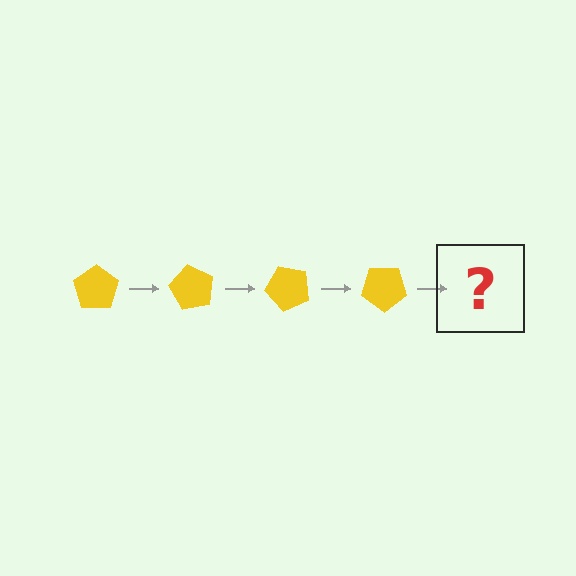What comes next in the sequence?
The next element should be a yellow pentagon rotated 240 degrees.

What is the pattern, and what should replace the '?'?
The pattern is that the pentagon rotates 60 degrees each step. The '?' should be a yellow pentagon rotated 240 degrees.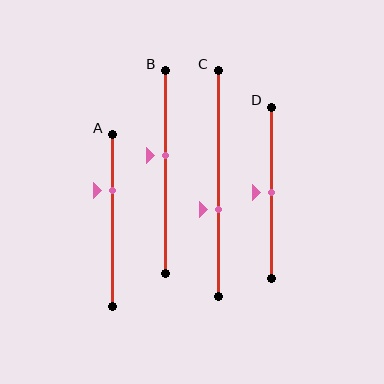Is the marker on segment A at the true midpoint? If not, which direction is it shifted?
No, the marker on segment A is shifted upward by about 18% of the segment length.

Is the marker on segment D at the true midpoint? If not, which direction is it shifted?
Yes, the marker on segment D is at the true midpoint.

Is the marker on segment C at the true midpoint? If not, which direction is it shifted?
No, the marker on segment C is shifted downward by about 11% of the segment length.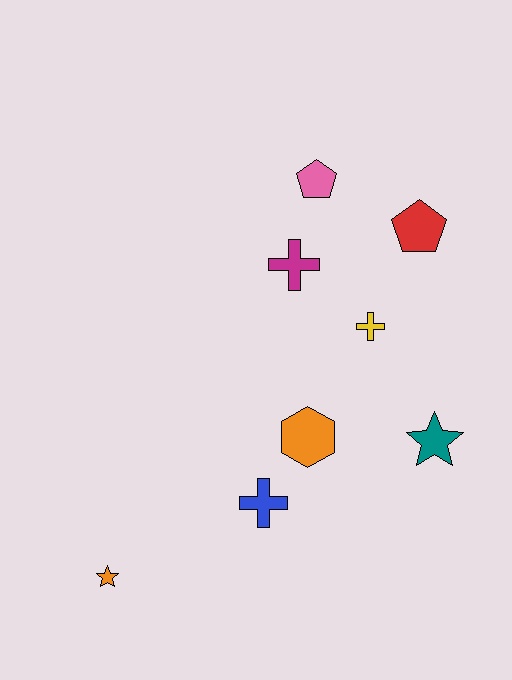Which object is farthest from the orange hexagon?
The pink pentagon is farthest from the orange hexagon.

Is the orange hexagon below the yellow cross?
Yes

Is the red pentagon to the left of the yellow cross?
No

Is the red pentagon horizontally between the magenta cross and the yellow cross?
No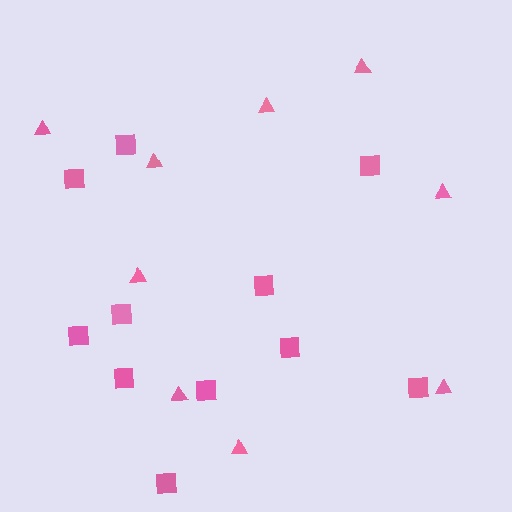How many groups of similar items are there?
There are 2 groups: one group of squares (11) and one group of triangles (9).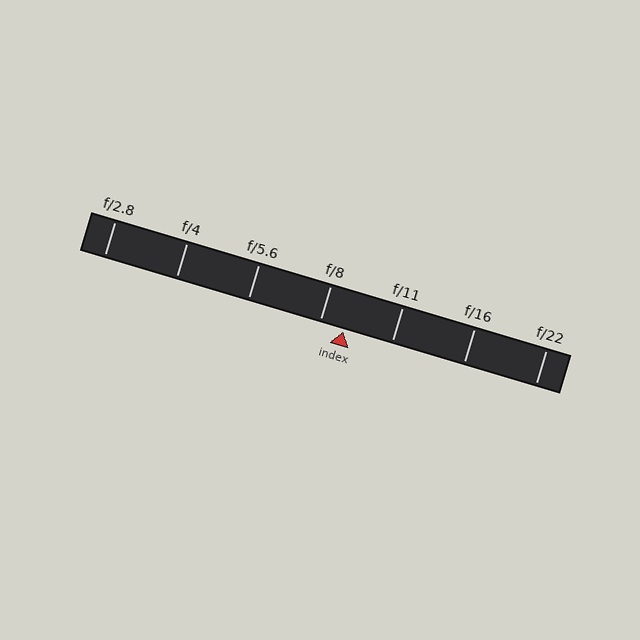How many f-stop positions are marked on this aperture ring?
There are 7 f-stop positions marked.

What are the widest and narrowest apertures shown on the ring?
The widest aperture shown is f/2.8 and the narrowest is f/22.